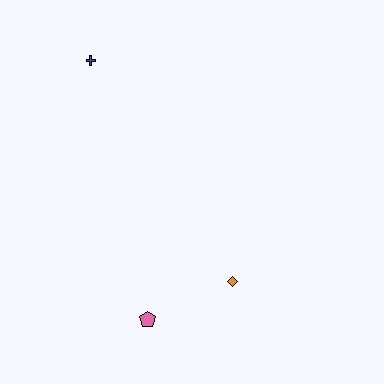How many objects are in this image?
There are 3 objects.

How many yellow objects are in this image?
There are no yellow objects.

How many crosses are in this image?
There is 1 cross.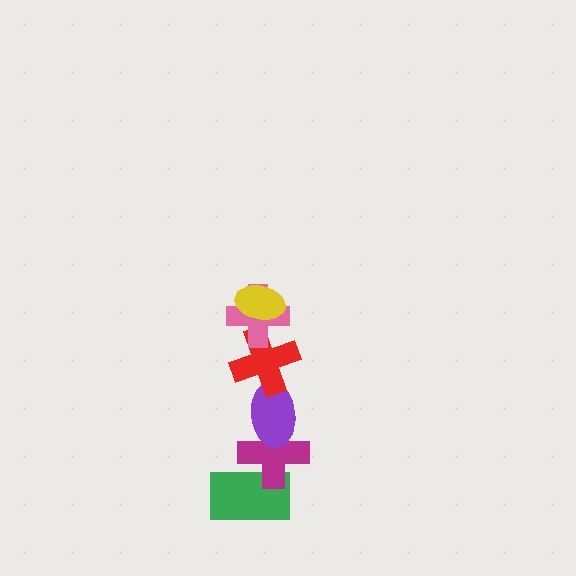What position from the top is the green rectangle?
The green rectangle is 6th from the top.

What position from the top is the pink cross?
The pink cross is 2nd from the top.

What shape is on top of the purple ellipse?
The red cross is on top of the purple ellipse.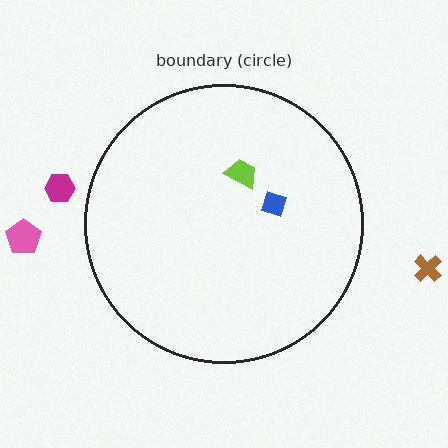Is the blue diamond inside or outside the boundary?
Inside.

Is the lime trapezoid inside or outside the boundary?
Inside.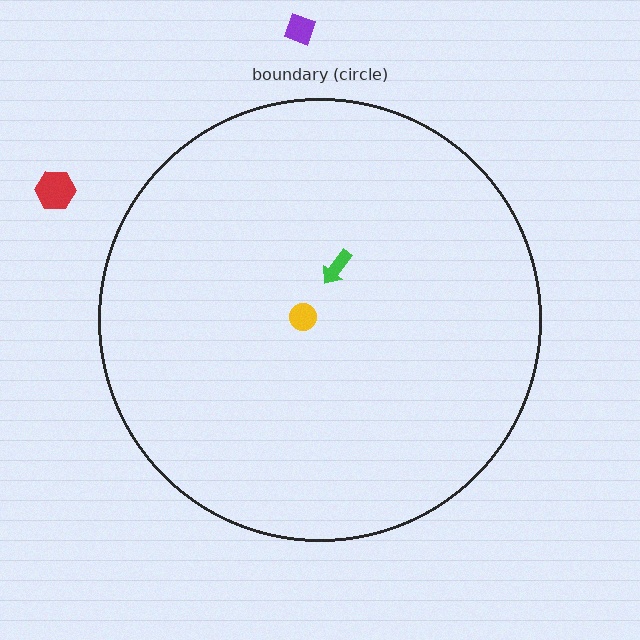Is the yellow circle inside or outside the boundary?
Inside.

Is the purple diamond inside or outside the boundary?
Outside.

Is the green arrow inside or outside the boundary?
Inside.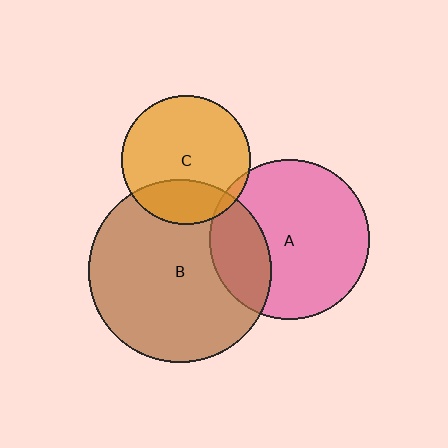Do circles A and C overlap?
Yes.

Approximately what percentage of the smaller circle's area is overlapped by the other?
Approximately 5%.